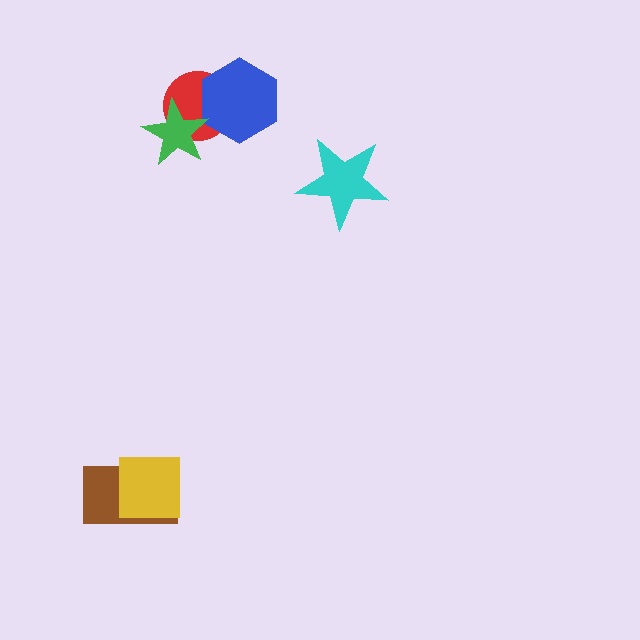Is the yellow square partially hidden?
No, no other shape covers it.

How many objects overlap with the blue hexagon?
1 object overlaps with the blue hexagon.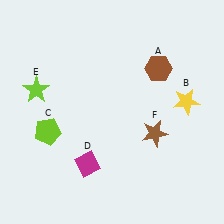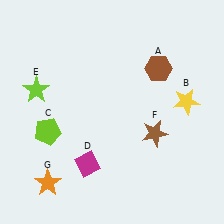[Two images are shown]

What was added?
An orange star (G) was added in Image 2.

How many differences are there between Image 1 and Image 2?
There is 1 difference between the two images.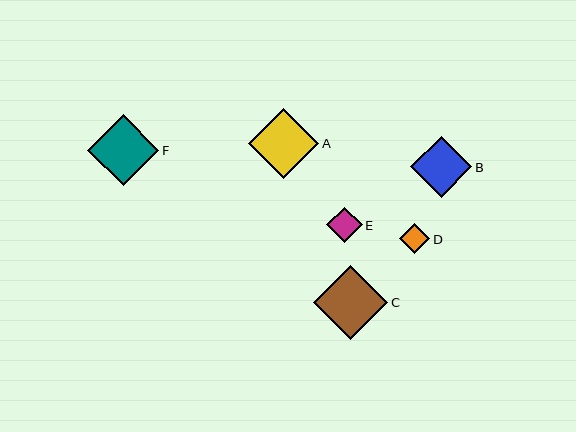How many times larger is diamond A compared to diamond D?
Diamond A is approximately 2.3 times the size of diamond D.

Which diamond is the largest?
Diamond C is the largest with a size of approximately 75 pixels.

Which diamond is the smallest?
Diamond D is the smallest with a size of approximately 31 pixels.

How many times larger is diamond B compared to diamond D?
Diamond B is approximately 2.0 times the size of diamond D.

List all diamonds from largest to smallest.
From largest to smallest: C, F, A, B, E, D.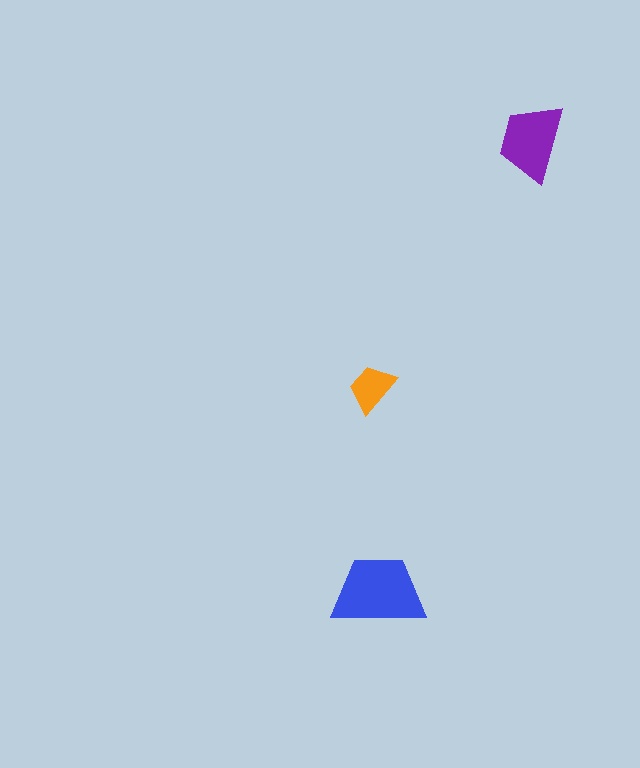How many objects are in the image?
There are 3 objects in the image.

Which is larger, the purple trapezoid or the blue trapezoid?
The blue one.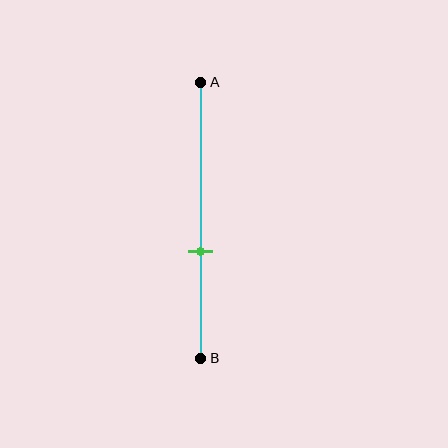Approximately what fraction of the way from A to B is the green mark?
The green mark is approximately 60% of the way from A to B.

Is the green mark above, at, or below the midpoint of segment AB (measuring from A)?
The green mark is below the midpoint of segment AB.